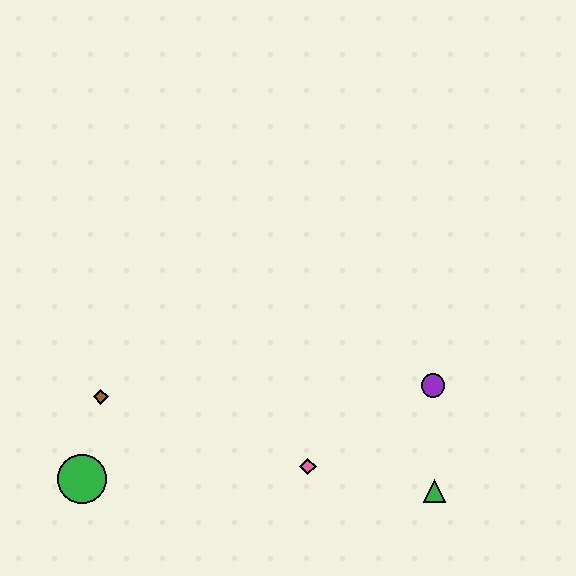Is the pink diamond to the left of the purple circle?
Yes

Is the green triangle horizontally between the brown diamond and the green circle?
No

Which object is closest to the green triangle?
The purple circle is closest to the green triangle.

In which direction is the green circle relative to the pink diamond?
The green circle is to the left of the pink diamond.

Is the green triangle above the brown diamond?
No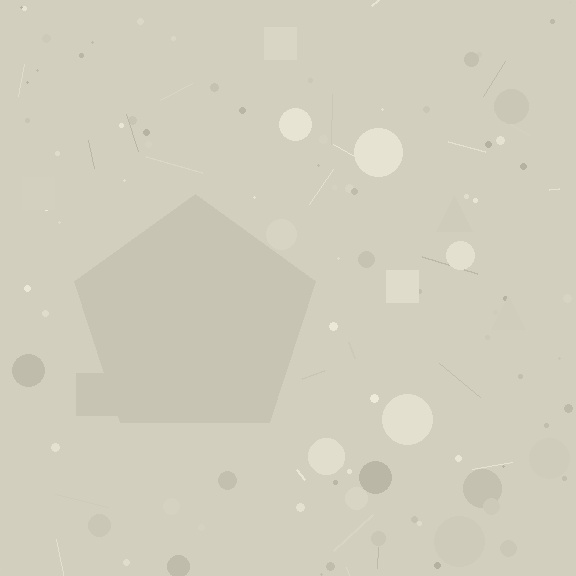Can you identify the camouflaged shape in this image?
The camouflaged shape is a pentagon.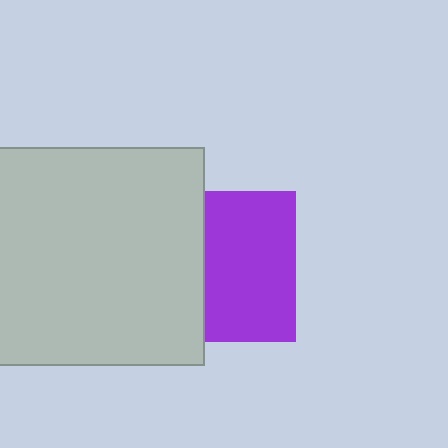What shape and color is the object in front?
The object in front is a light gray rectangle.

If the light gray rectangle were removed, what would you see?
You would see the complete purple square.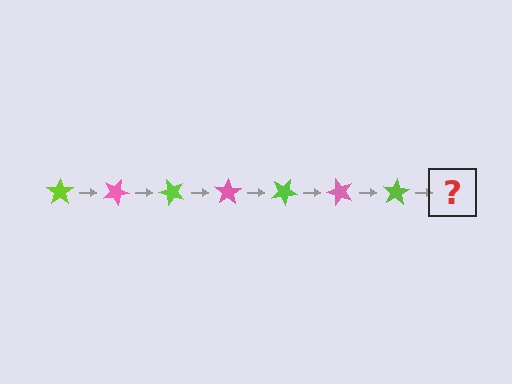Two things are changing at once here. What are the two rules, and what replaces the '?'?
The two rules are that it rotates 25 degrees each step and the color cycles through lime and pink. The '?' should be a pink star, rotated 175 degrees from the start.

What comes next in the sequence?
The next element should be a pink star, rotated 175 degrees from the start.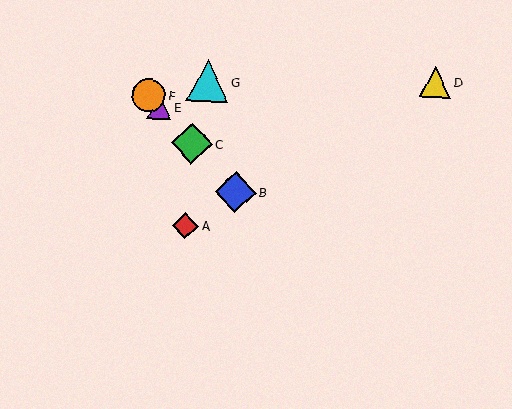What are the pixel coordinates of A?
Object A is at (185, 226).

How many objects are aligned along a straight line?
4 objects (B, C, E, F) are aligned along a straight line.